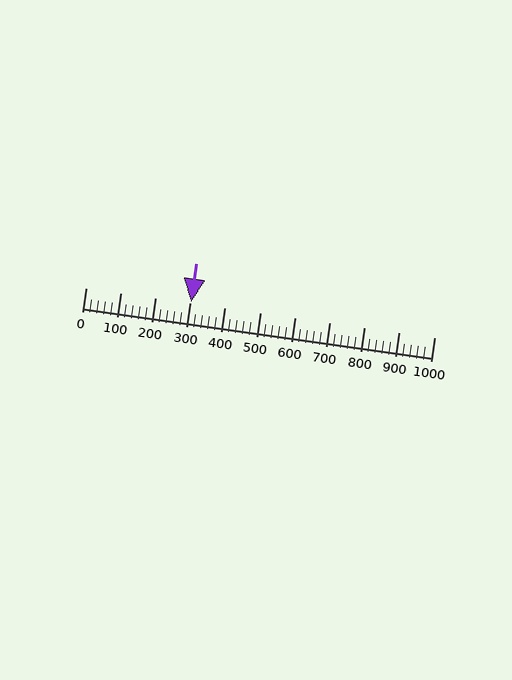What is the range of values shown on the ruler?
The ruler shows values from 0 to 1000.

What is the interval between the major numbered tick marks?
The major tick marks are spaced 100 units apart.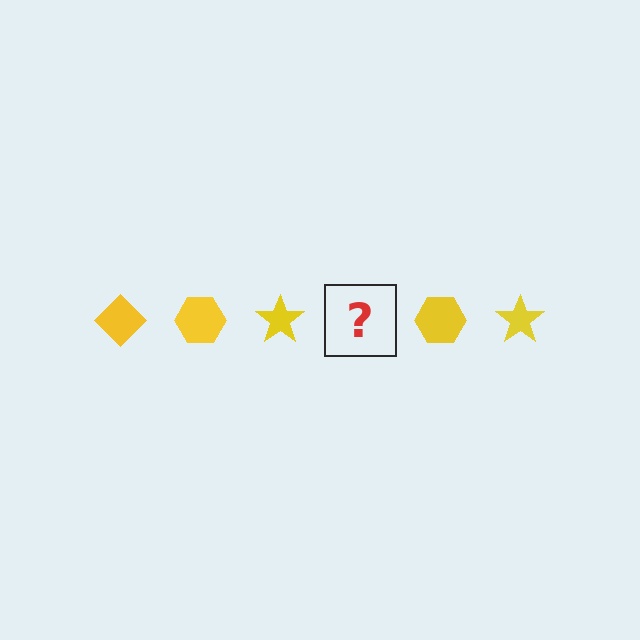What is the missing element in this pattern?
The missing element is a yellow diamond.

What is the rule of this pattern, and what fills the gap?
The rule is that the pattern cycles through diamond, hexagon, star shapes in yellow. The gap should be filled with a yellow diamond.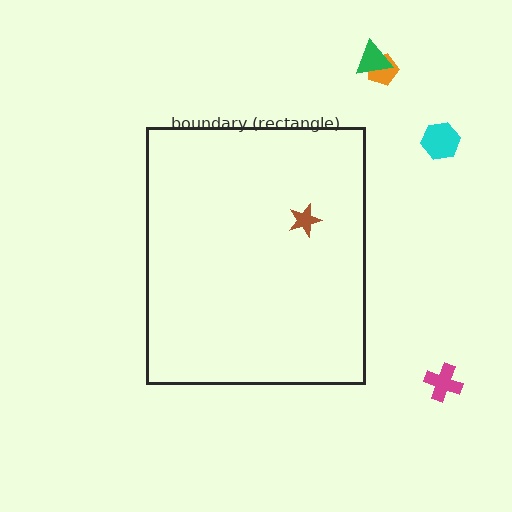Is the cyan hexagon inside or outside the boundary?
Outside.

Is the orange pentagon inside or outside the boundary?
Outside.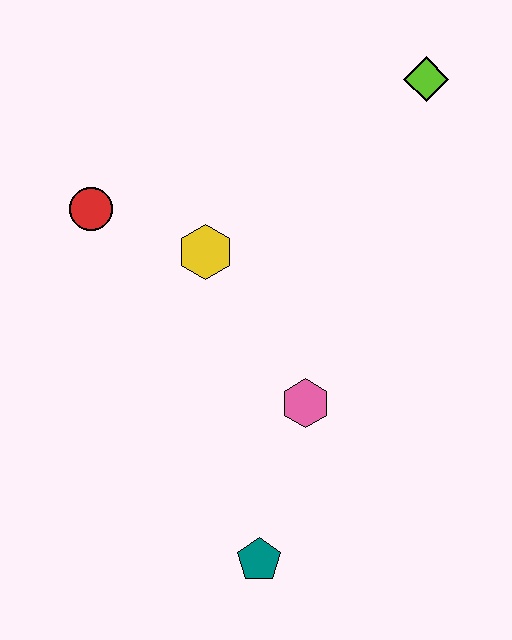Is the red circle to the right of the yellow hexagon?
No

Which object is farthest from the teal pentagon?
The lime diamond is farthest from the teal pentagon.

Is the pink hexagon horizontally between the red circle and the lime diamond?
Yes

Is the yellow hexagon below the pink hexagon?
No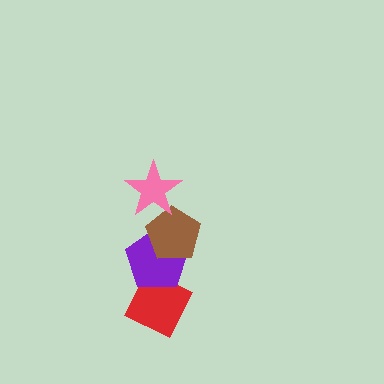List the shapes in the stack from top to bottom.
From top to bottom: the pink star, the brown pentagon, the purple pentagon, the red diamond.